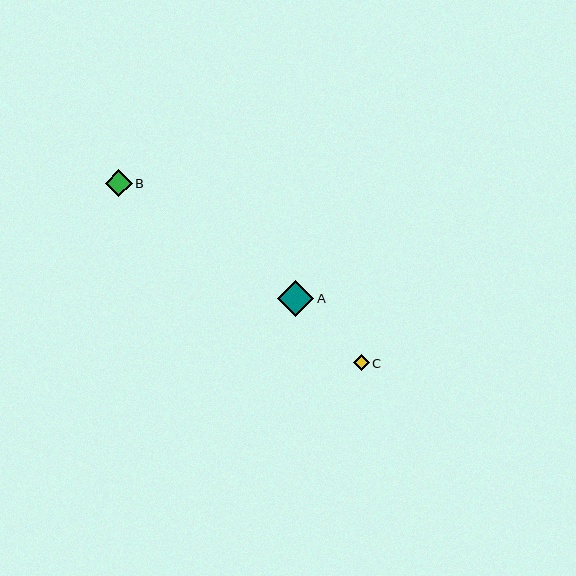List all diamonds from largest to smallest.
From largest to smallest: A, B, C.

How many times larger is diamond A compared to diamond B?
Diamond A is approximately 1.4 times the size of diamond B.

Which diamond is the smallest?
Diamond C is the smallest with a size of approximately 16 pixels.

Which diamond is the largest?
Diamond A is the largest with a size of approximately 37 pixels.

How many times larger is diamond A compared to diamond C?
Diamond A is approximately 2.3 times the size of diamond C.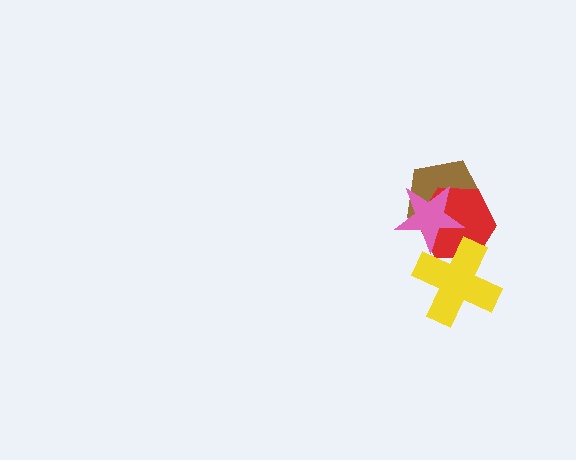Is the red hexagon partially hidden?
Yes, it is partially covered by another shape.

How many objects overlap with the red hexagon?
3 objects overlap with the red hexagon.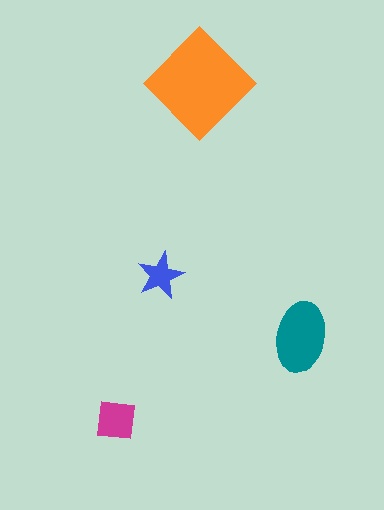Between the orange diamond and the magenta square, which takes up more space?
The orange diamond.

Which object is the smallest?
The blue star.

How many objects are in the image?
There are 4 objects in the image.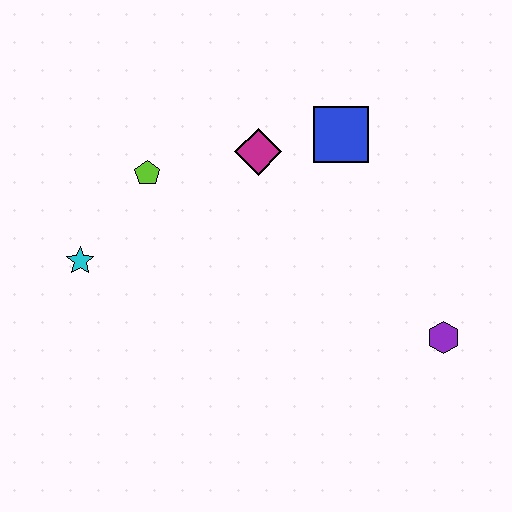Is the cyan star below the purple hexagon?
No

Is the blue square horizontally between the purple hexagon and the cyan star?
Yes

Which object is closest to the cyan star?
The lime pentagon is closest to the cyan star.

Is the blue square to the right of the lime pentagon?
Yes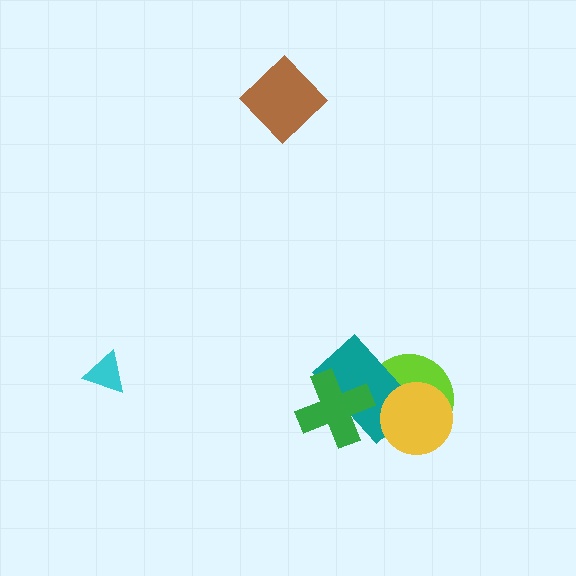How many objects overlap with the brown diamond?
0 objects overlap with the brown diamond.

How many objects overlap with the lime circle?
3 objects overlap with the lime circle.